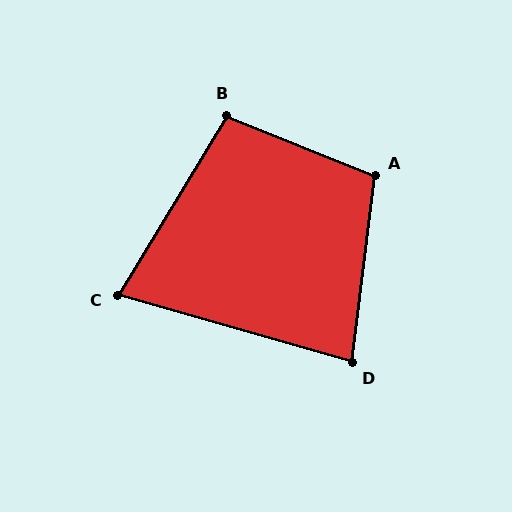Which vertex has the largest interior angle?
A, at approximately 105 degrees.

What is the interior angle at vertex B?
Approximately 99 degrees (obtuse).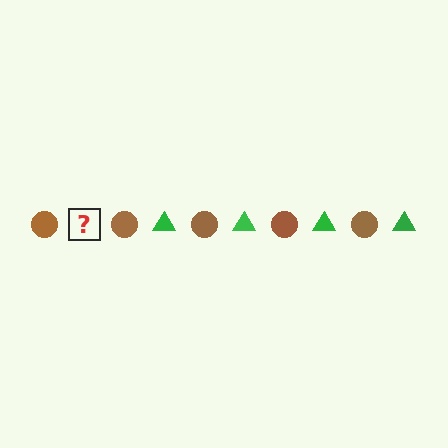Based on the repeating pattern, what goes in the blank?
The blank should be a green triangle.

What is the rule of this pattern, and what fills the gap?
The rule is that the pattern alternates between brown circle and green triangle. The gap should be filled with a green triangle.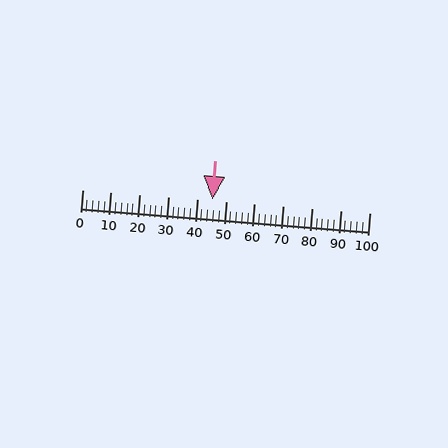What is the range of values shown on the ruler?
The ruler shows values from 0 to 100.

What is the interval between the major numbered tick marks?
The major tick marks are spaced 10 units apart.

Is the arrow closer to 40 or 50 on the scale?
The arrow is closer to 50.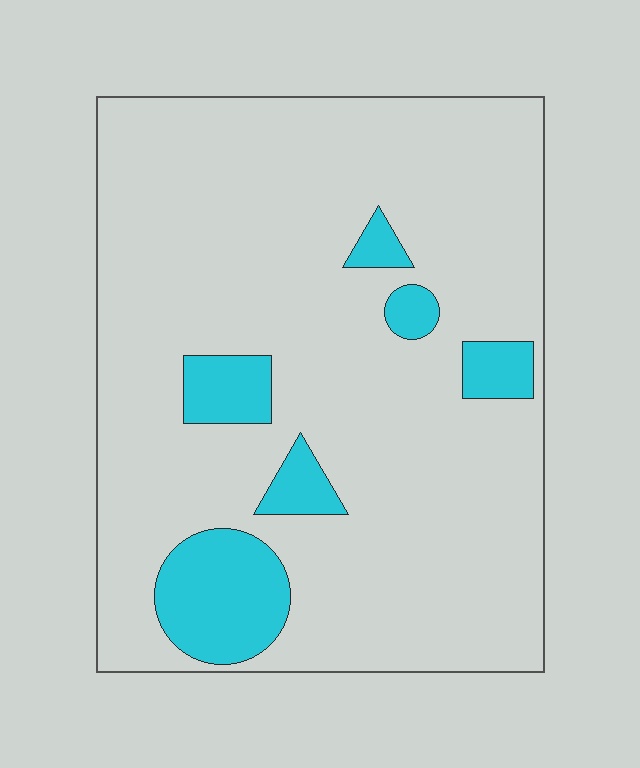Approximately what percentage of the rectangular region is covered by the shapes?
Approximately 15%.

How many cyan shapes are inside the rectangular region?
6.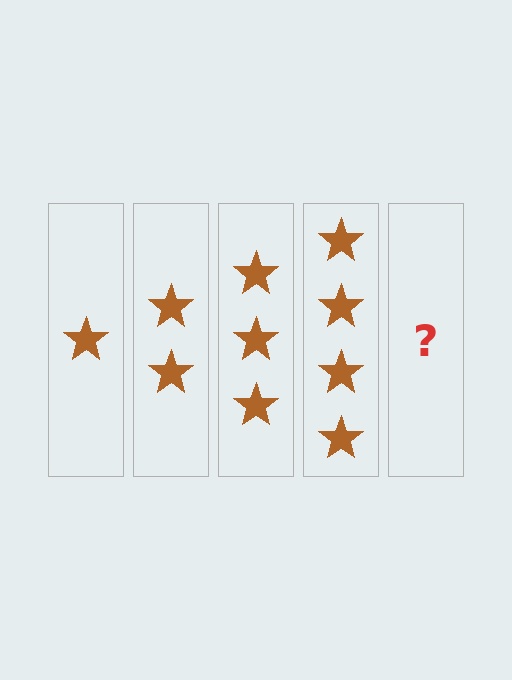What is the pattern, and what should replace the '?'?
The pattern is that each step adds one more star. The '?' should be 5 stars.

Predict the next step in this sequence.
The next step is 5 stars.